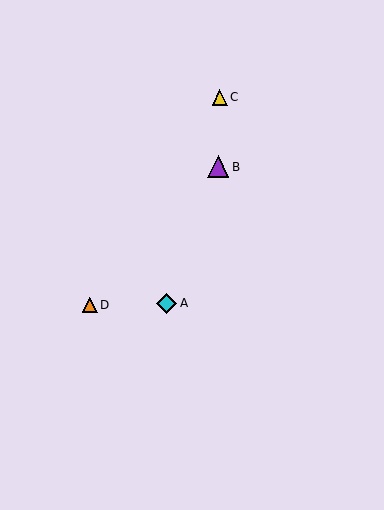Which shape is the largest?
The purple triangle (labeled B) is the largest.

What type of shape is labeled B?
Shape B is a purple triangle.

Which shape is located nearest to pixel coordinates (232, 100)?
The yellow triangle (labeled C) at (220, 97) is nearest to that location.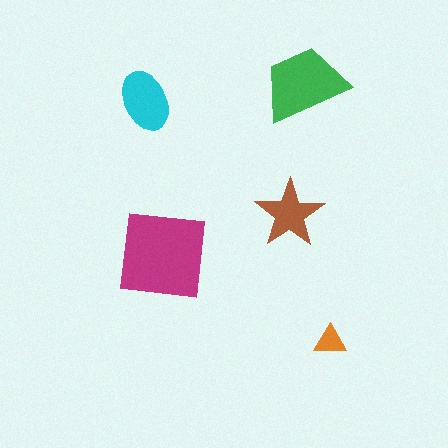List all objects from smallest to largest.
The orange triangle, the brown star, the cyan ellipse, the green trapezoid, the magenta square.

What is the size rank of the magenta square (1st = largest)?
1st.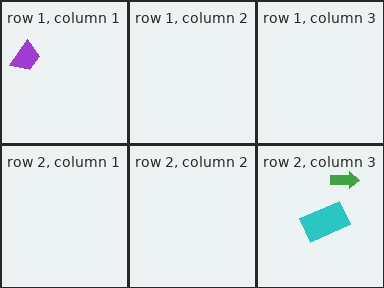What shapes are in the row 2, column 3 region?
The green arrow, the cyan rectangle.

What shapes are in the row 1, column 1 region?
The purple trapezoid.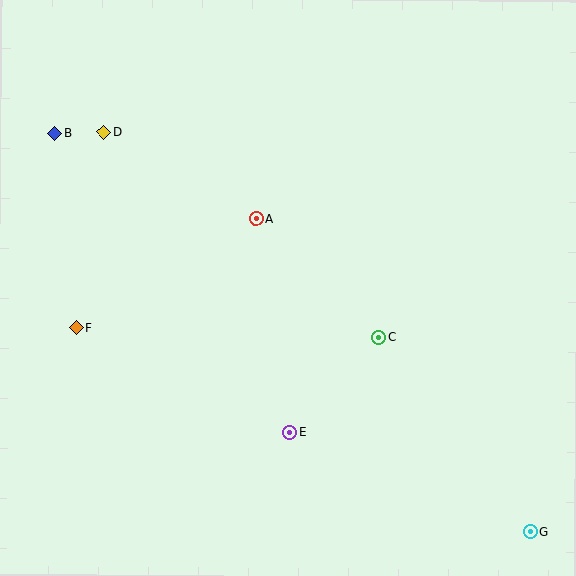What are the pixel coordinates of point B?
Point B is at (55, 134).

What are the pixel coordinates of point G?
Point G is at (530, 532).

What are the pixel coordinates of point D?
Point D is at (104, 132).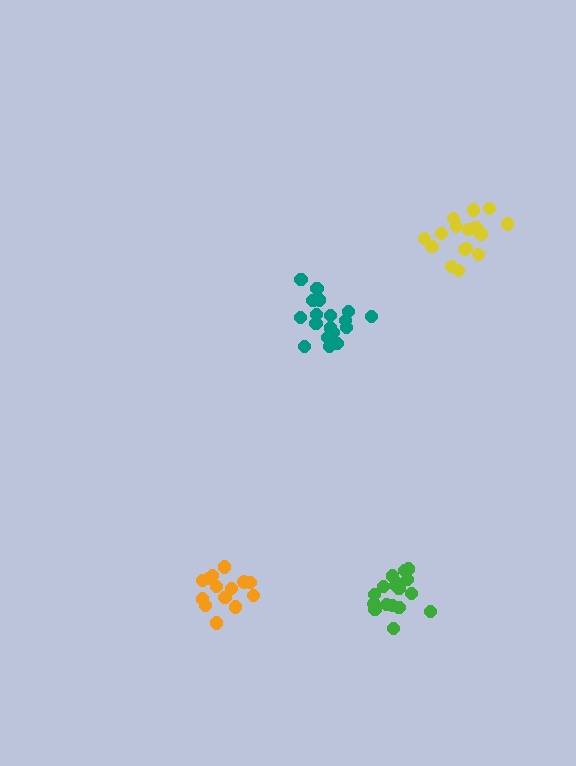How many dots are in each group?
Group 1: 18 dots, Group 2: 14 dots, Group 3: 17 dots, Group 4: 18 dots (67 total).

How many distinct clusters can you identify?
There are 4 distinct clusters.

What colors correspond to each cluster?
The clusters are colored: teal, orange, yellow, green.